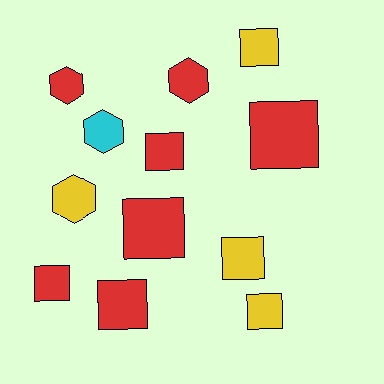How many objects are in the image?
There are 12 objects.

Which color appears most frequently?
Red, with 7 objects.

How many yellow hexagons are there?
There is 1 yellow hexagon.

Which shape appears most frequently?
Square, with 8 objects.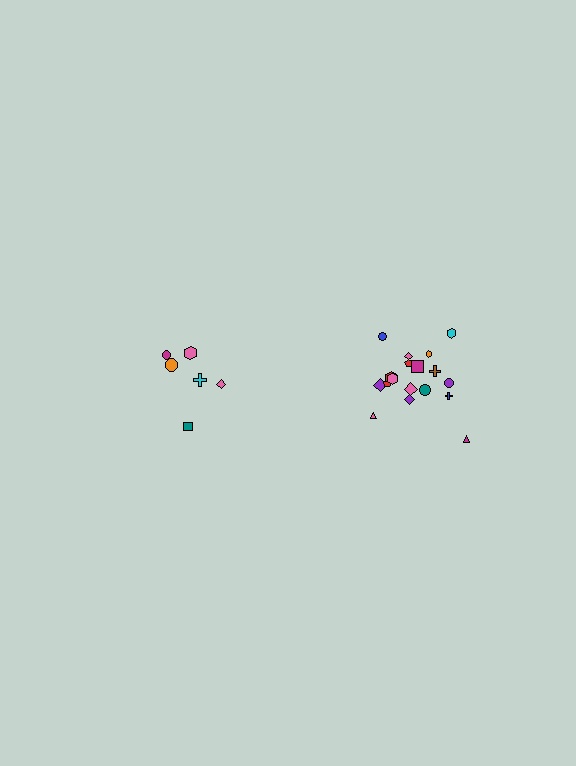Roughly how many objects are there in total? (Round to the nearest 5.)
Roughly 25 objects in total.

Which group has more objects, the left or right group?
The right group.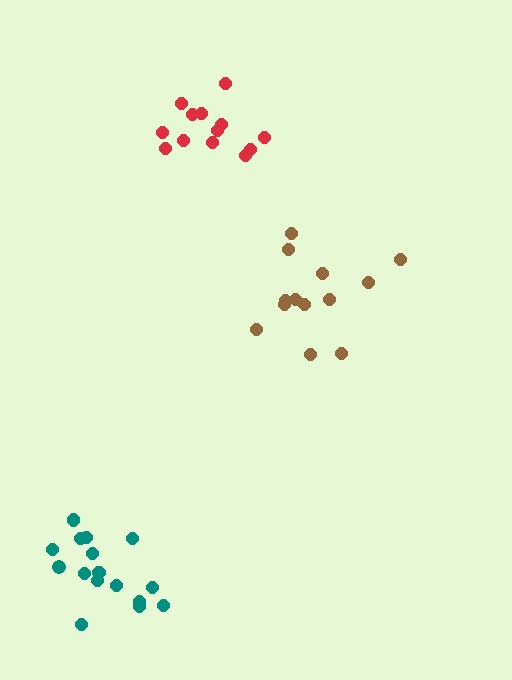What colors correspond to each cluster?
The clusters are colored: teal, red, brown.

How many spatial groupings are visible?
There are 3 spatial groupings.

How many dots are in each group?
Group 1: 16 dots, Group 2: 13 dots, Group 3: 13 dots (42 total).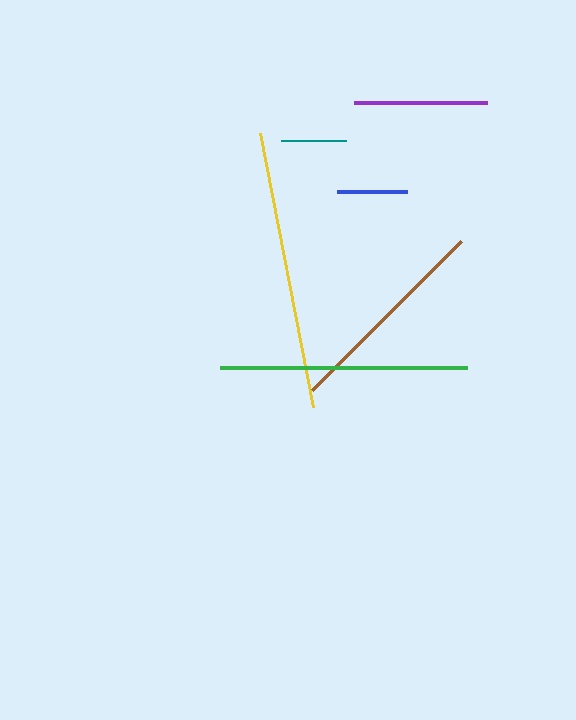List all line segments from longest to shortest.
From longest to shortest: yellow, green, brown, purple, blue, teal.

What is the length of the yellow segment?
The yellow segment is approximately 279 pixels long.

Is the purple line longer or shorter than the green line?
The green line is longer than the purple line.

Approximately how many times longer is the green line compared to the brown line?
The green line is approximately 1.2 times the length of the brown line.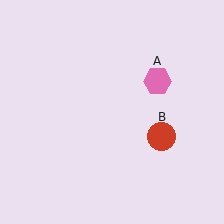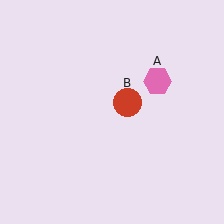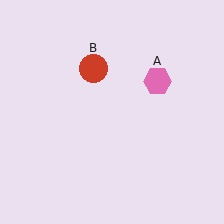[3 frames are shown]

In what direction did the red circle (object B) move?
The red circle (object B) moved up and to the left.